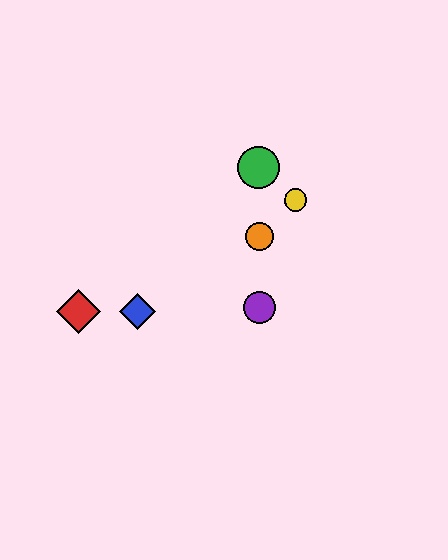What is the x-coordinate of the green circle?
The green circle is at x≈259.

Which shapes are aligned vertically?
The green circle, the purple circle, the orange circle are aligned vertically.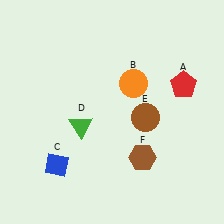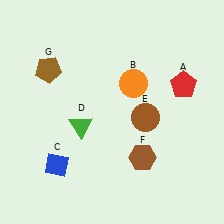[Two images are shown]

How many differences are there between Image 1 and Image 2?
There is 1 difference between the two images.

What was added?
A brown pentagon (G) was added in Image 2.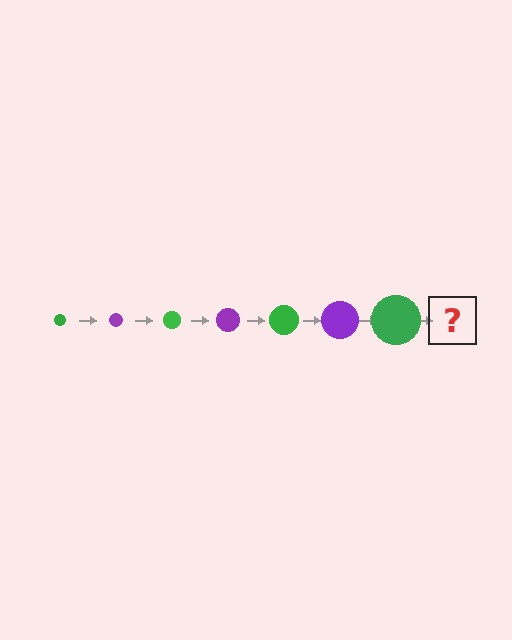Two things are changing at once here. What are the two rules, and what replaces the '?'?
The two rules are that the circle grows larger each step and the color cycles through green and purple. The '?' should be a purple circle, larger than the previous one.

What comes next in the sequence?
The next element should be a purple circle, larger than the previous one.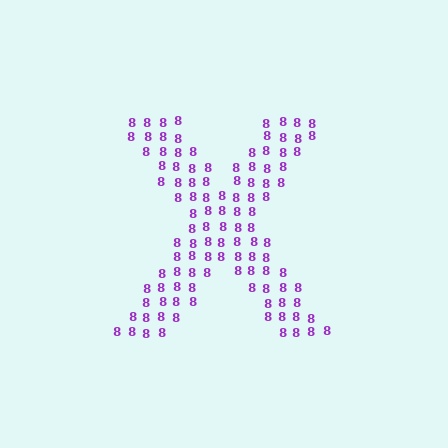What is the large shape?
The large shape is the letter X.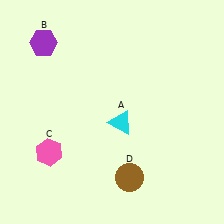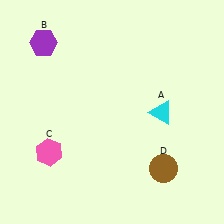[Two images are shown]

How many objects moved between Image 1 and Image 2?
2 objects moved between the two images.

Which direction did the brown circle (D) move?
The brown circle (D) moved right.